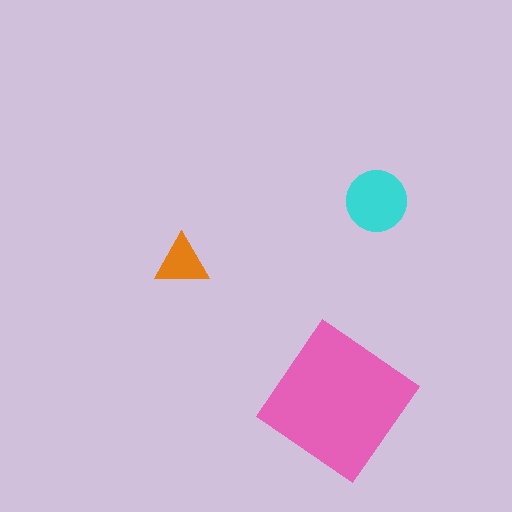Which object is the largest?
The pink diamond.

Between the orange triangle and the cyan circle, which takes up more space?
The cyan circle.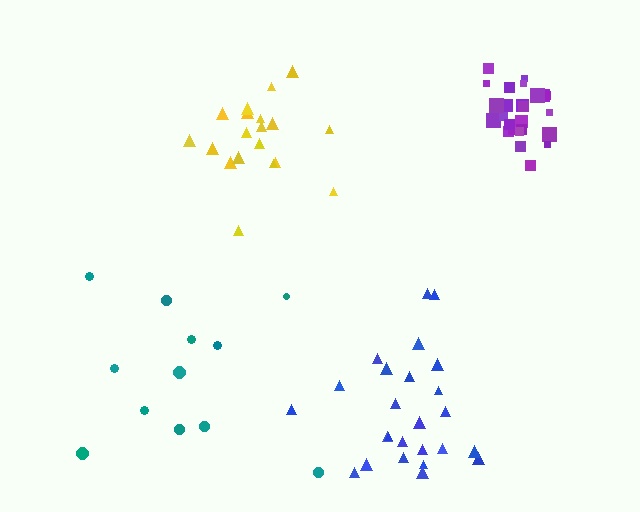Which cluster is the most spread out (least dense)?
Teal.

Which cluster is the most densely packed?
Purple.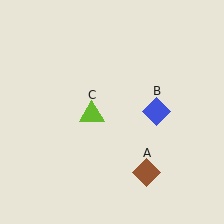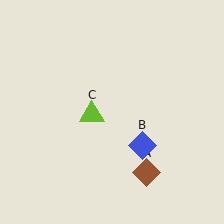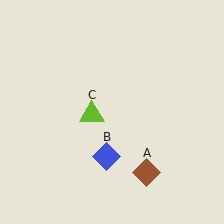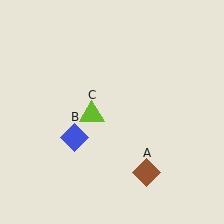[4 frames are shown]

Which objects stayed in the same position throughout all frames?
Brown diamond (object A) and lime triangle (object C) remained stationary.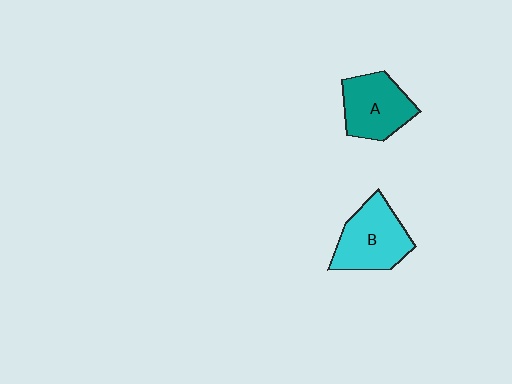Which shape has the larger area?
Shape B (cyan).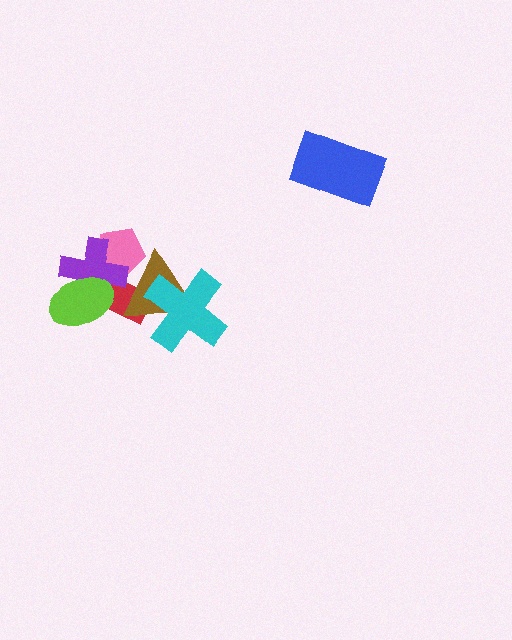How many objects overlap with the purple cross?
4 objects overlap with the purple cross.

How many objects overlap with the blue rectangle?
0 objects overlap with the blue rectangle.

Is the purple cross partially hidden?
Yes, it is partially covered by another shape.